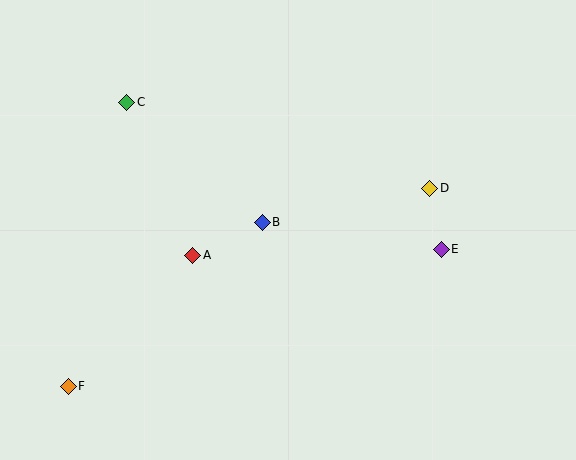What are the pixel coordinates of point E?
Point E is at (441, 249).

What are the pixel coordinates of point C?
Point C is at (127, 102).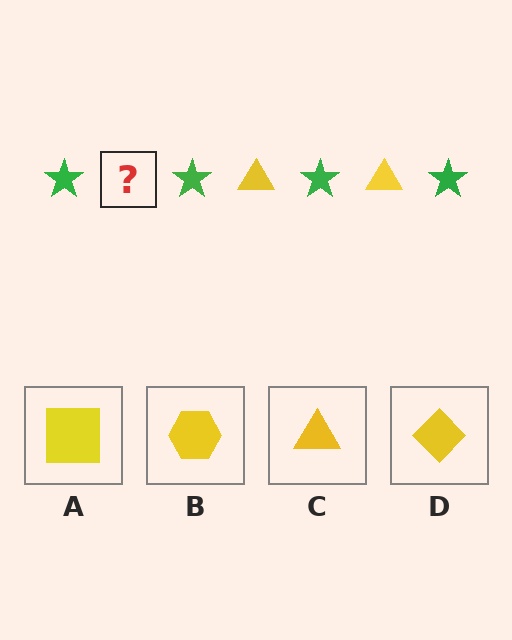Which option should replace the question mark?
Option C.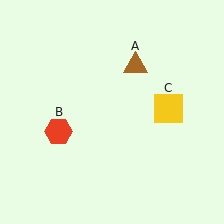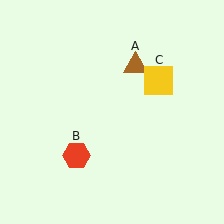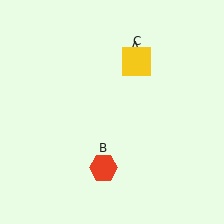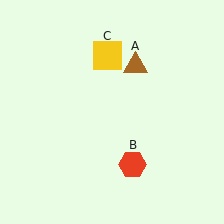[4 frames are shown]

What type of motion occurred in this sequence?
The red hexagon (object B), yellow square (object C) rotated counterclockwise around the center of the scene.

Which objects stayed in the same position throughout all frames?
Brown triangle (object A) remained stationary.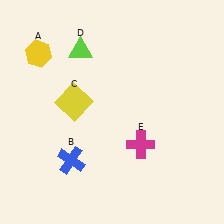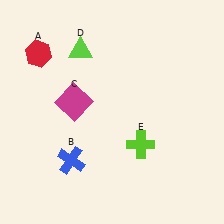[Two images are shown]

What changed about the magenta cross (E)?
In Image 1, E is magenta. In Image 2, it changed to lime.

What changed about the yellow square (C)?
In Image 1, C is yellow. In Image 2, it changed to magenta.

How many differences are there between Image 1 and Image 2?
There are 3 differences between the two images.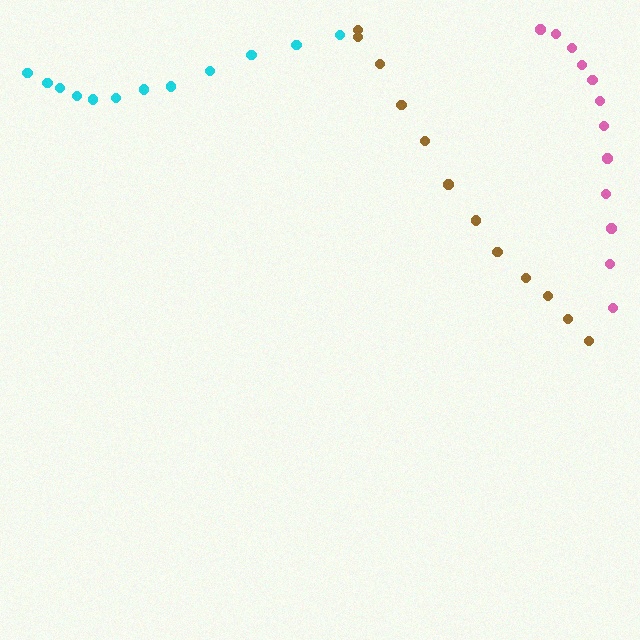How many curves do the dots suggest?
There are 3 distinct paths.